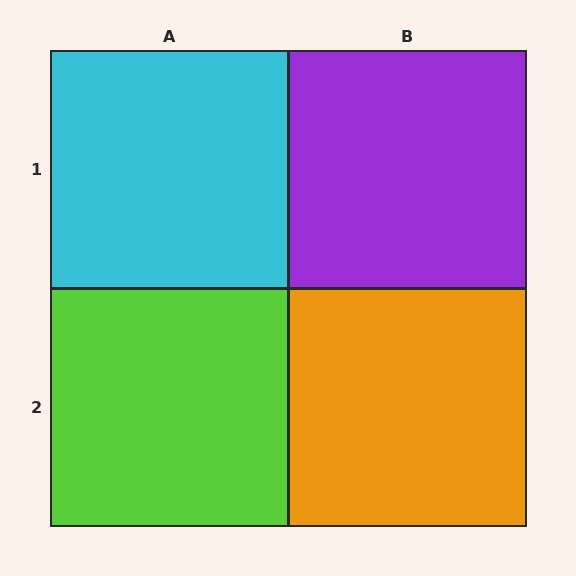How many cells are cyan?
1 cell is cyan.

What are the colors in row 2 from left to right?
Lime, orange.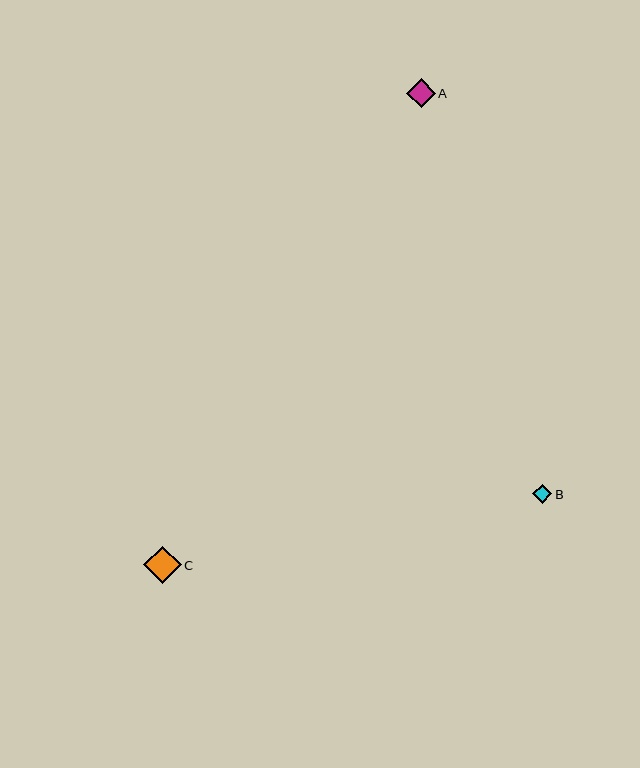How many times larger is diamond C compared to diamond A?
Diamond C is approximately 1.3 times the size of diamond A.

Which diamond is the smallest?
Diamond B is the smallest with a size of approximately 19 pixels.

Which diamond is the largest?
Diamond C is the largest with a size of approximately 38 pixels.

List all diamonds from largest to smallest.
From largest to smallest: C, A, B.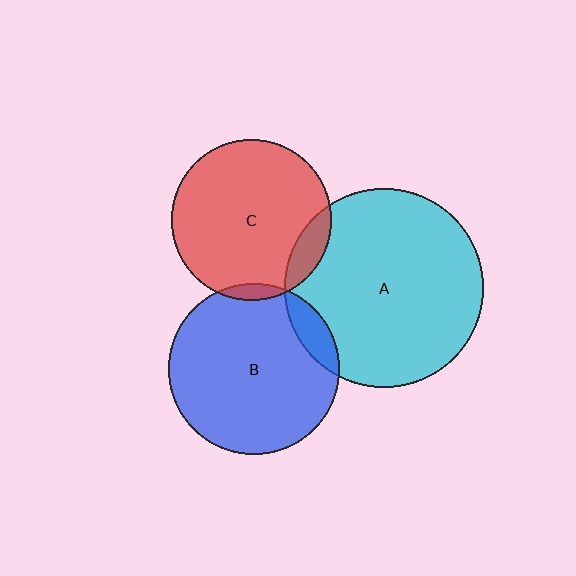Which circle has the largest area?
Circle A (cyan).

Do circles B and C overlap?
Yes.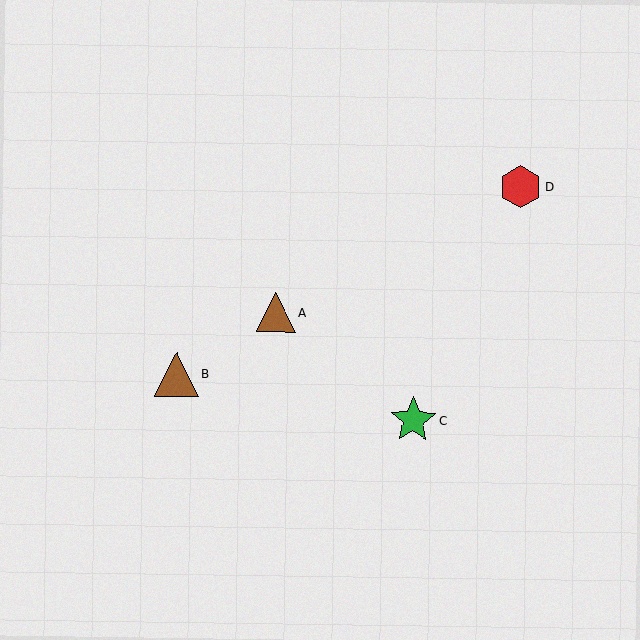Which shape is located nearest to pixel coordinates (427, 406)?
The green star (labeled C) at (413, 420) is nearest to that location.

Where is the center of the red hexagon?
The center of the red hexagon is at (521, 187).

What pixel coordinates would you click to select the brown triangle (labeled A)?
Click at (276, 313) to select the brown triangle A.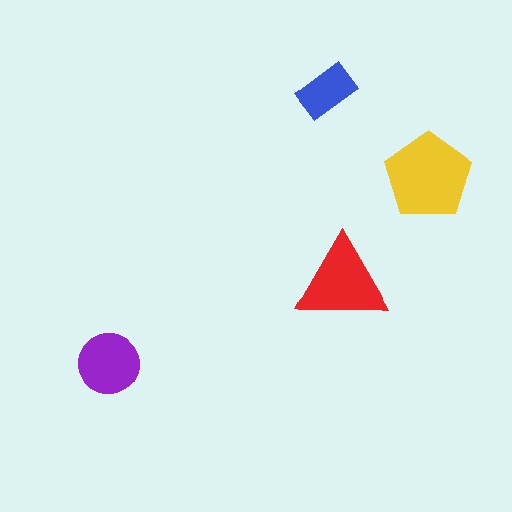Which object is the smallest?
The blue rectangle.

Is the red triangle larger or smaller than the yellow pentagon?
Smaller.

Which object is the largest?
The yellow pentagon.